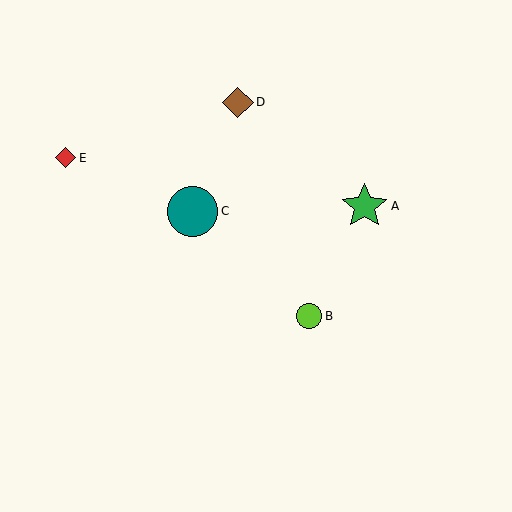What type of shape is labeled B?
Shape B is a lime circle.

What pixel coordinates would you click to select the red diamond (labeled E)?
Click at (66, 158) to select the red diamond E.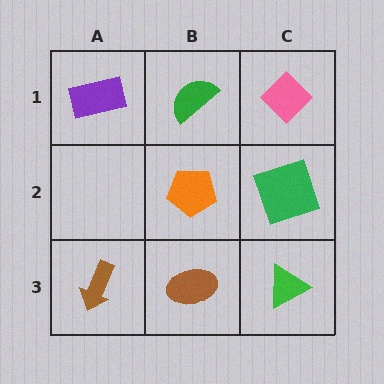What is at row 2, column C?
A green square.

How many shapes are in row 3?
3 shapes.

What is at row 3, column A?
A brown arrow.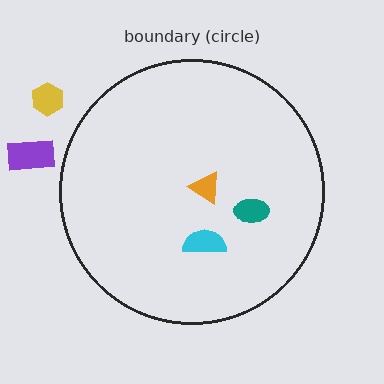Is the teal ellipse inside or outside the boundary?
Inside.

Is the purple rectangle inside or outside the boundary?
Outside.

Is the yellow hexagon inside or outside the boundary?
Outside.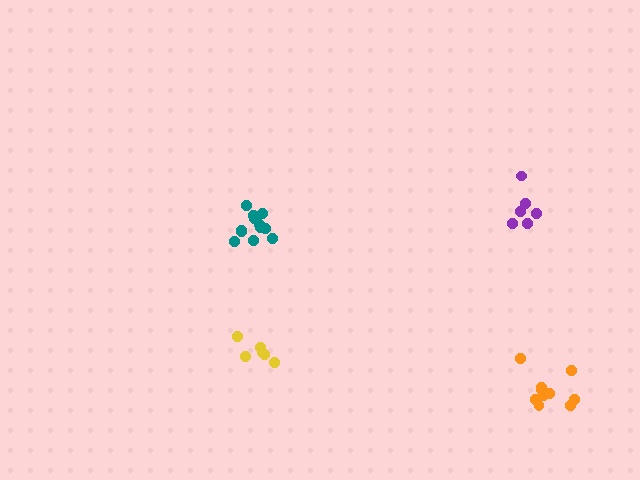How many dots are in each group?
Group 1: 12 dots, Group 2: 6 dots, Group 3: 6 dots, Group 4: 10 dots (34 total).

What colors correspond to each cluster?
The clusters are colored: teal, purple, yellow, orange.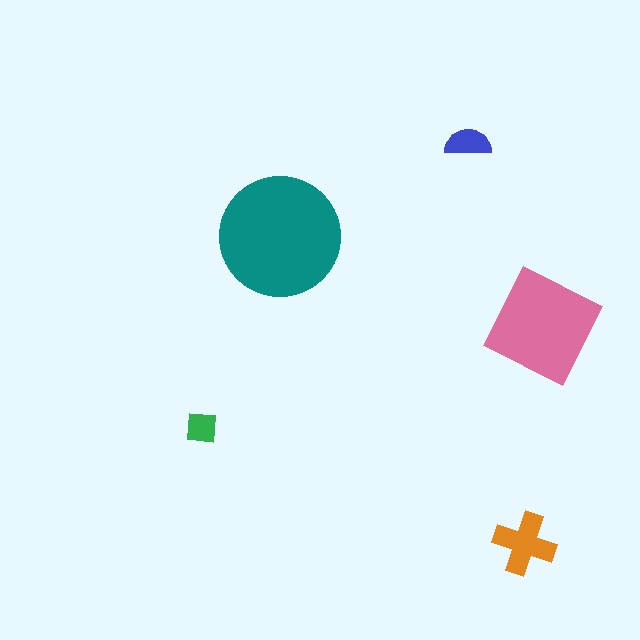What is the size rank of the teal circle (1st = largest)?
1st.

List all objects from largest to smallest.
The teal circle, the pink diamond, the orange cross, the blue semicircle, the green square.